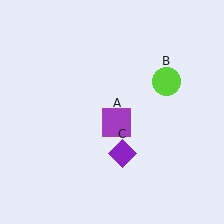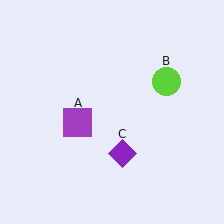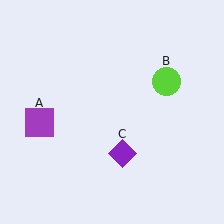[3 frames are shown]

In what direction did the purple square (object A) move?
The purple square (object A) moved left.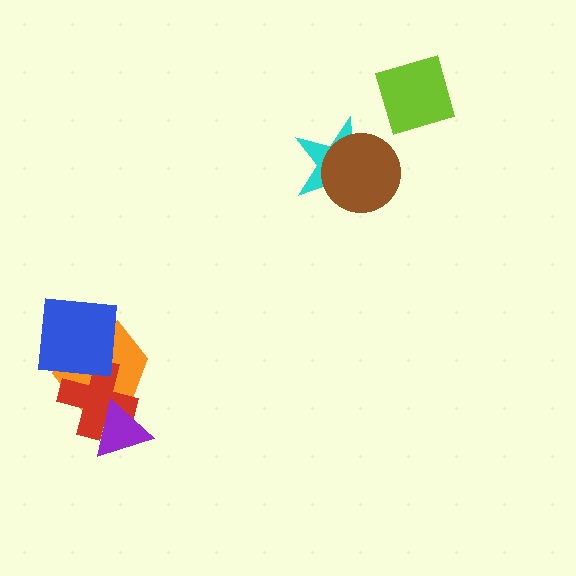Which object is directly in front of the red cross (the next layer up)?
The purple triangle is directly in front of the red cross.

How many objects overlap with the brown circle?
1 object overlaps with the brown circle.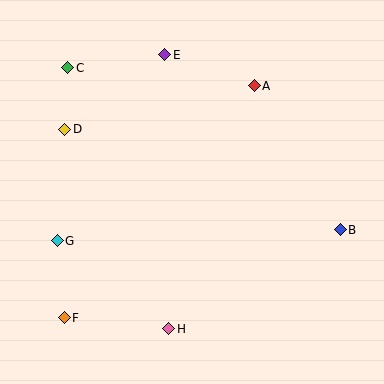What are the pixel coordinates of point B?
Point B is at (340, 230).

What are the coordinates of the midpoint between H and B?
The midpoint between H and B is at (254, 279).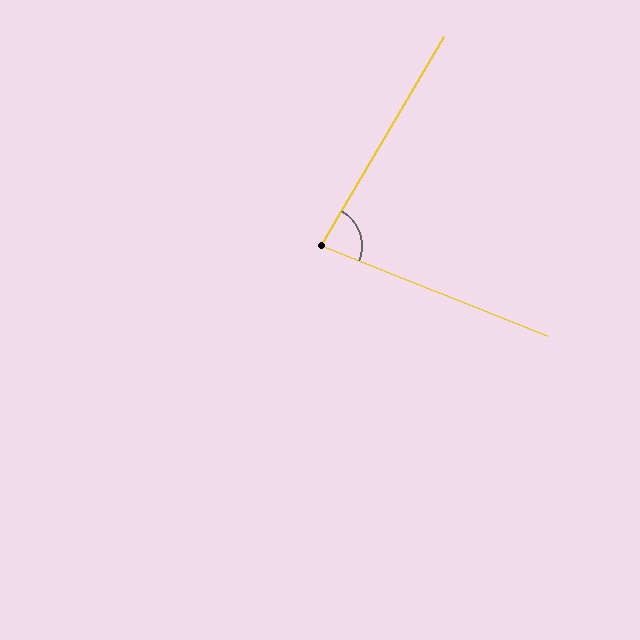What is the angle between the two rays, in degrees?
Approximately 81 degrees.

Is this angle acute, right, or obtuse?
It is acute.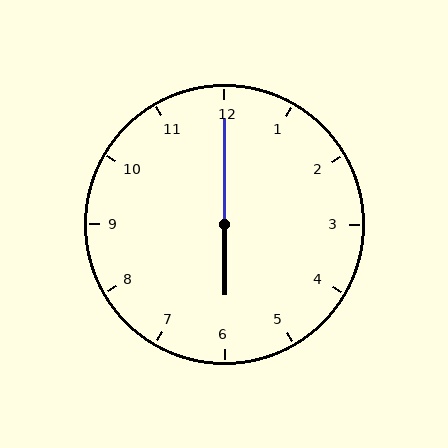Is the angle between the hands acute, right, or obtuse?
It is obtuse.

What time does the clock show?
6:00.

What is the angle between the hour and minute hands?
Approximately 180 degrees.